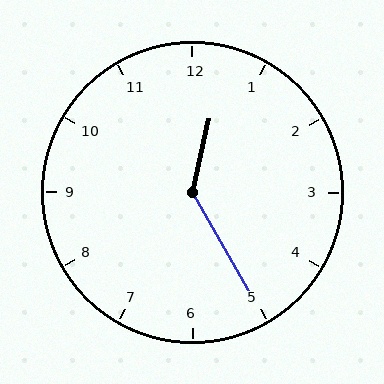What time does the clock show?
12:25.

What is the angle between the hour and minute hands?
Approximately 138 degrees.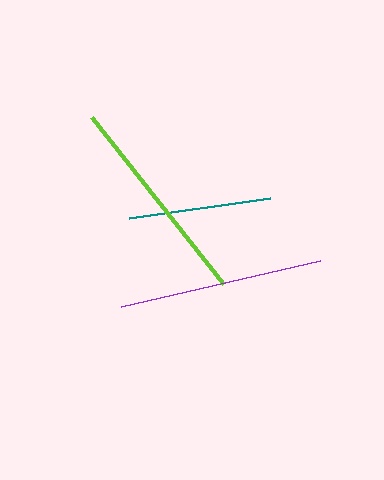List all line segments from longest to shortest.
From longest to shortest: lime, purple, teal.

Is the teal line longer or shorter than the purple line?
The purple line is longer than the teal line.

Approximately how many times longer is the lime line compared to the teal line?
The lime line is approximately 1.5 times the length of the teal line.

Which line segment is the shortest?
The teal line is the shortest at approximately 143 pixels.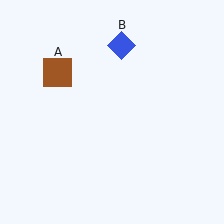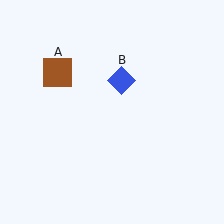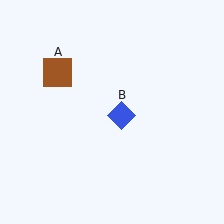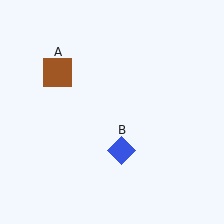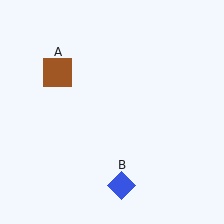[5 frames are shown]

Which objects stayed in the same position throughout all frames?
Brown square (object A) remained stationary.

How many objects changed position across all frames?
1 object changed position: blue diamond (object B).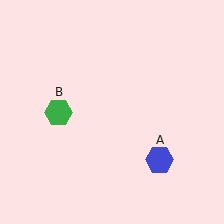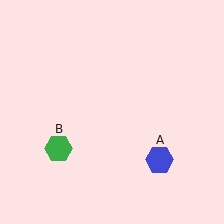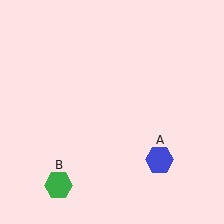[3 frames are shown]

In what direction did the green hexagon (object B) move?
The green hexagon (object B) moved down.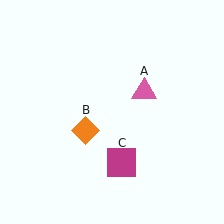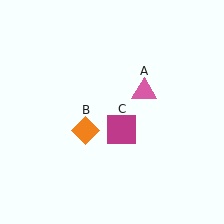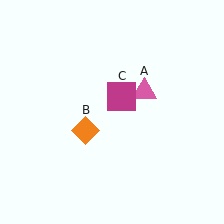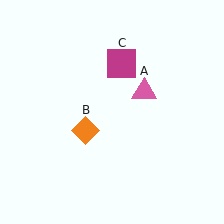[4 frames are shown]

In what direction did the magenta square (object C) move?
The magenta square (object C) moved up.